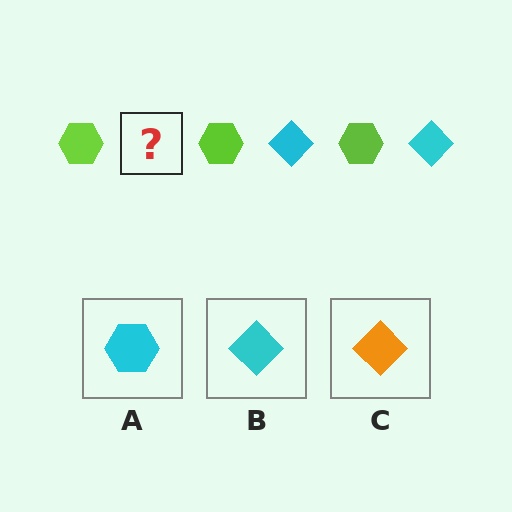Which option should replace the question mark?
Option B.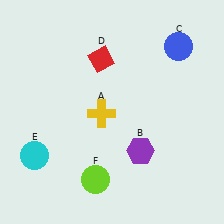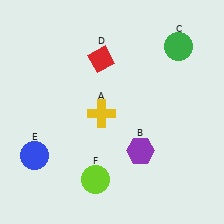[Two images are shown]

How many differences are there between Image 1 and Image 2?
There are 2 differences between the two images.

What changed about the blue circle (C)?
In Image 1, C is blue. In Image 2, it changed to green.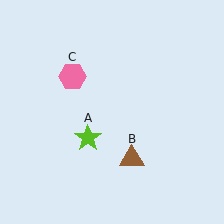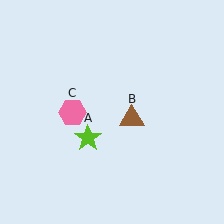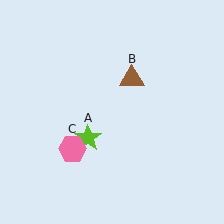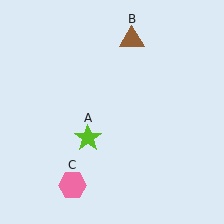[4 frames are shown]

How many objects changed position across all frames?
2 objects changed position: brown triangle (object B), pink hexagon (object C).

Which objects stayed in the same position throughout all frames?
Lime star (object A) remained stationary.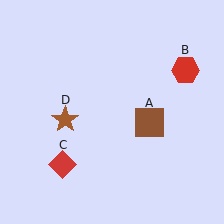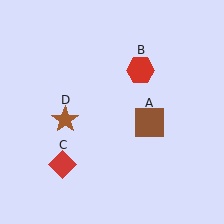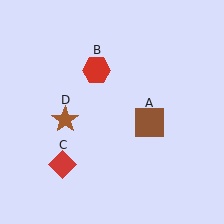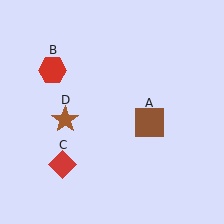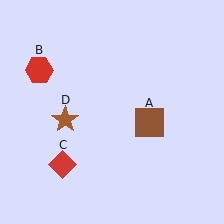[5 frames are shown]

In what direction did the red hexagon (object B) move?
The red hexagon (object B) moved left.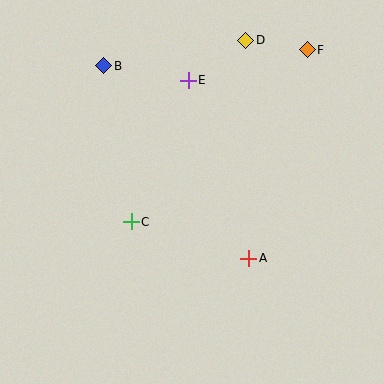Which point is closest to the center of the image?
Point C at (131, 222) is closest to the center.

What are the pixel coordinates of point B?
Point B is at (104, 66).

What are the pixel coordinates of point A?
Point A is at (249, 258).